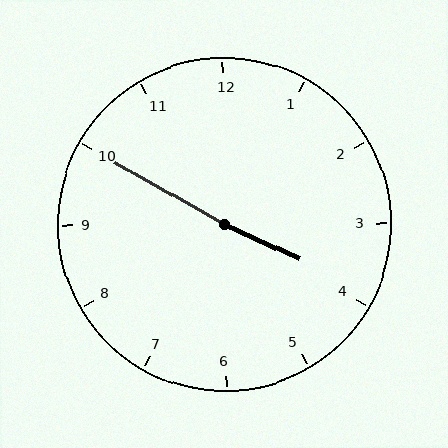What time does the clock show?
3:50.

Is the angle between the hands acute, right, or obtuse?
It is obtuse.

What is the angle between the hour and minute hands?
Approximately 175 degrees.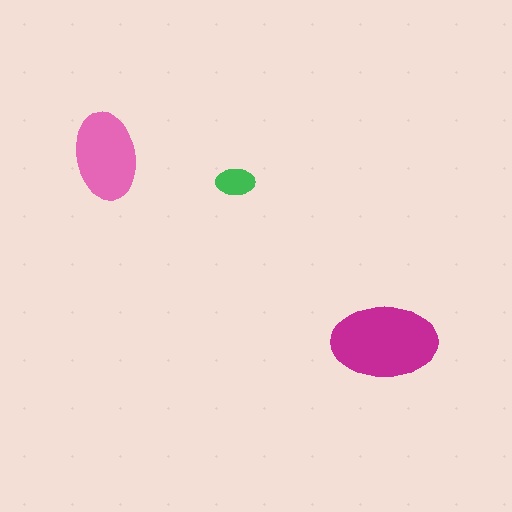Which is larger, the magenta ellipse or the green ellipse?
The magenta one.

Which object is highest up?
The pink ellipse is topmost.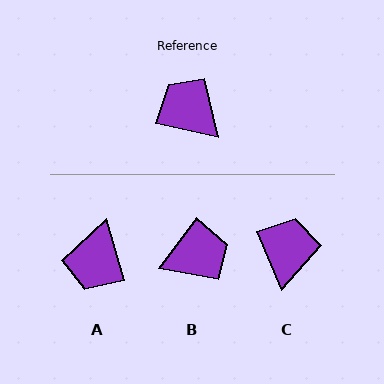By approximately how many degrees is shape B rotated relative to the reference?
Approximately 114 degrees clockwise.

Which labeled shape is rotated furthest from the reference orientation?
A, about 120 degrees away.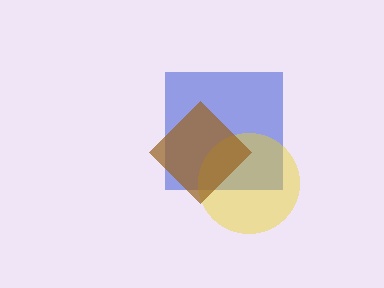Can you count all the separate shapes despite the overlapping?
Yes, there are 3 separate shapes.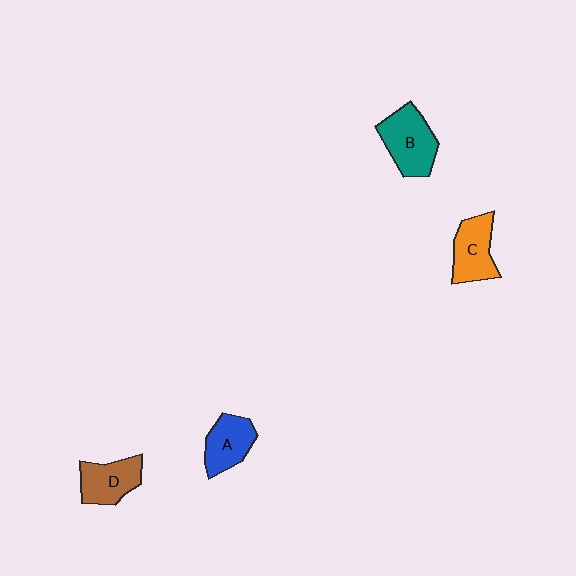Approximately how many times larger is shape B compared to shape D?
Approximately 1.3 times.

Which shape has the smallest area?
Shape A (blue).